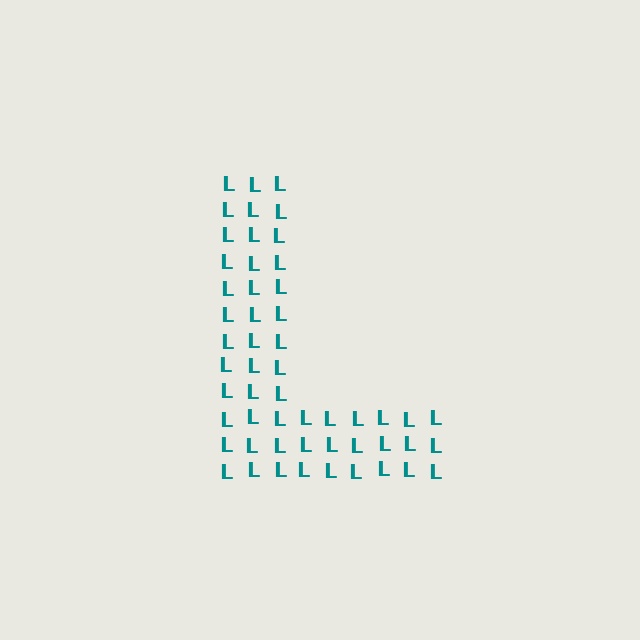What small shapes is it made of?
It is made of small letter L's.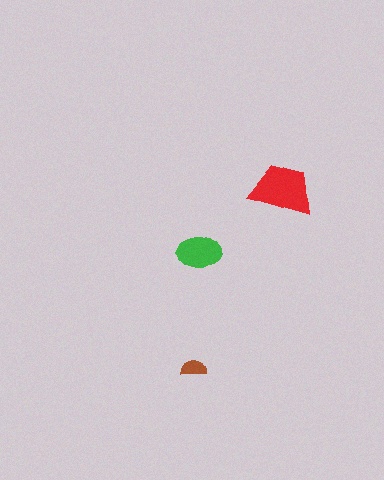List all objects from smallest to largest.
The brown semicircle, the green ellipse, the red trapezoid.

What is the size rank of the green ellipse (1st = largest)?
2nd.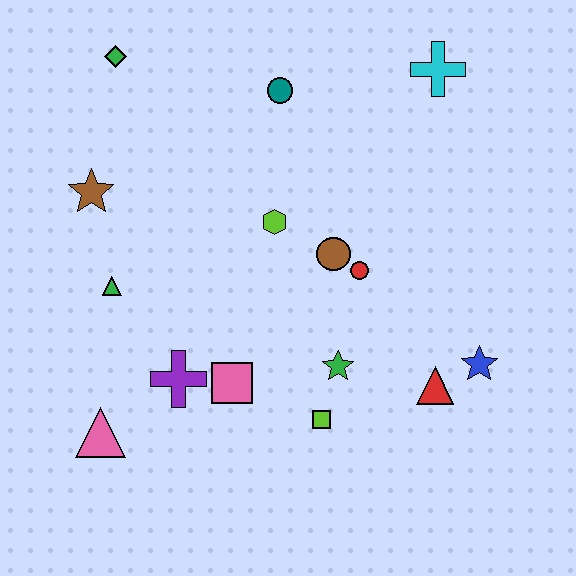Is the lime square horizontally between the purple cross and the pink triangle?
No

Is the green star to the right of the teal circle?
Yes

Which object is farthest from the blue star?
The green diamond is farthest from the blue star.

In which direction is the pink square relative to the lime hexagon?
The pink square is below the lime hexagon.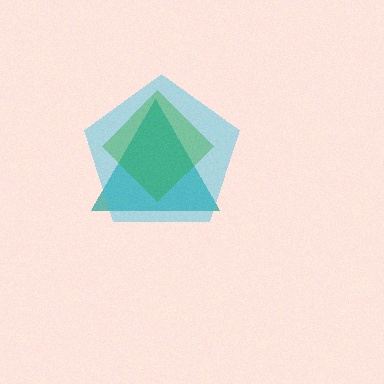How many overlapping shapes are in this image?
There are 3 overlapping shapes in the image.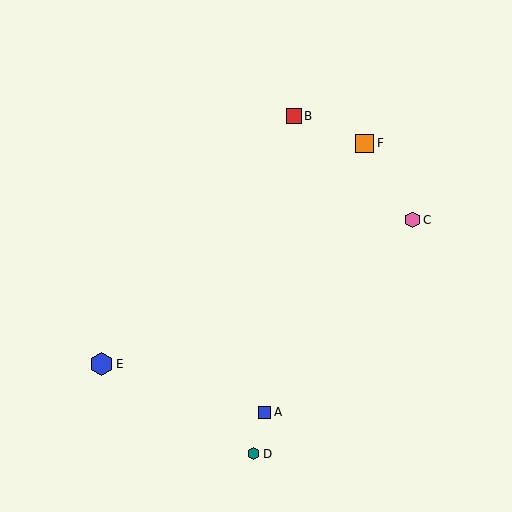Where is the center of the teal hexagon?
The center of the teal hexagon is at (254, 454).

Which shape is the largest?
The blue hexagon (labeled E) is the largest.